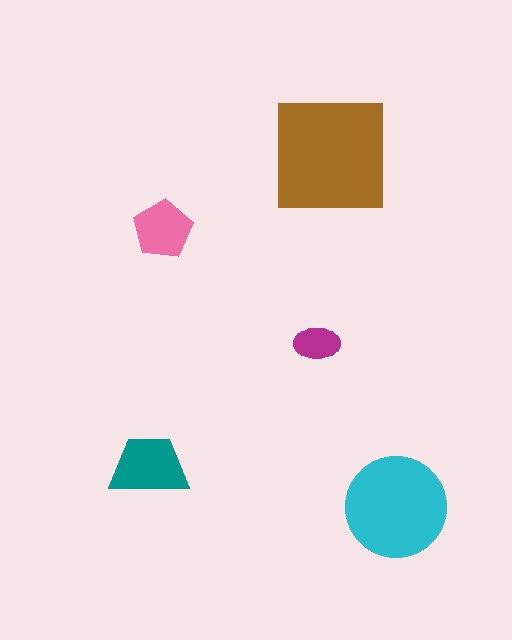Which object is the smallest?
The magenta ellipse.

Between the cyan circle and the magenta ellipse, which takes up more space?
The cyan circle.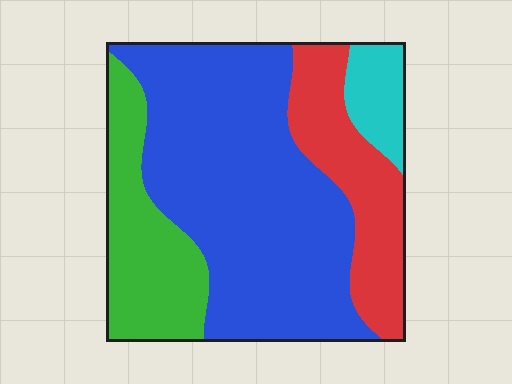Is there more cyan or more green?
Green.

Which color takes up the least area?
Cyan, at roughly 5%.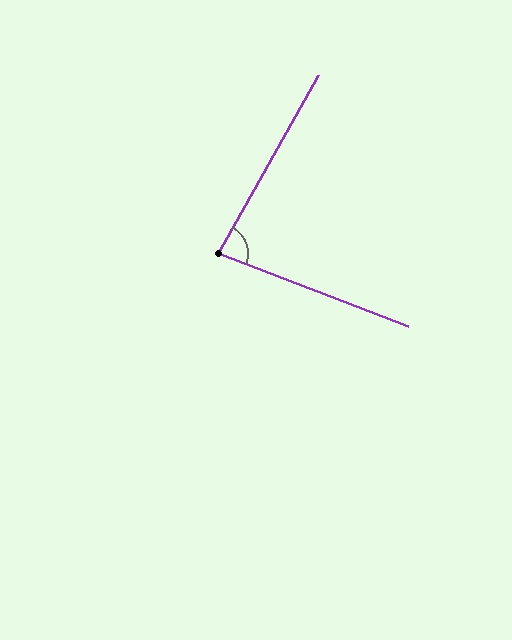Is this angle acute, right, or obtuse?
It is acute.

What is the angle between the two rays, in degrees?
Approximately 82 degrees.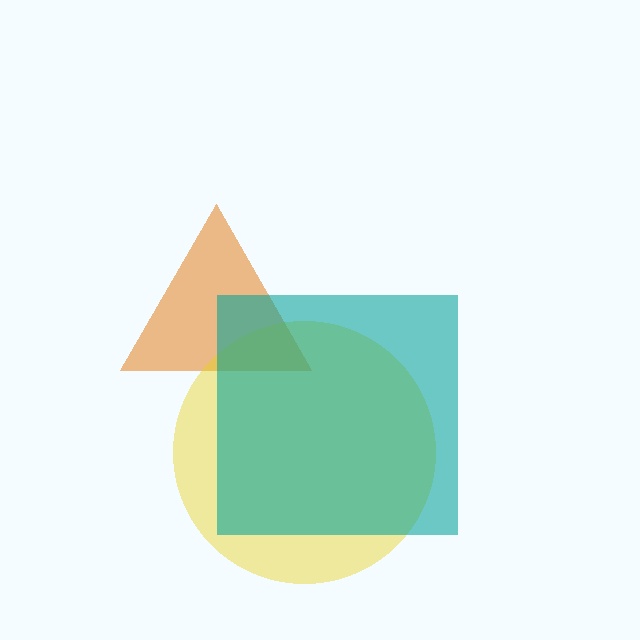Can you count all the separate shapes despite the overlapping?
Yes, there are 3 separate shapes.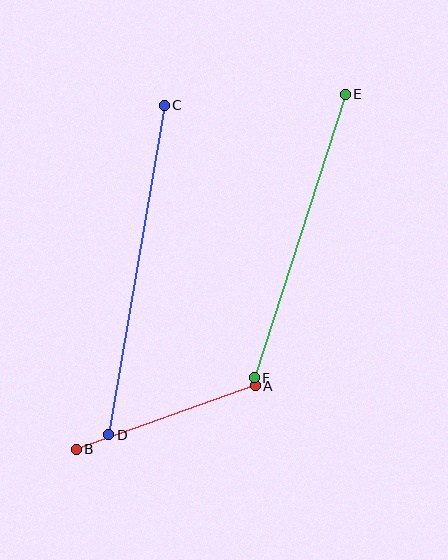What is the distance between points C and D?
The distance is approximately 334 pixels.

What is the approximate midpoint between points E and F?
The midpoint is at approximately (300, 236) pixels.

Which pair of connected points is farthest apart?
Points C and D are farthest apart.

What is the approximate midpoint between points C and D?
The midpoint is at approximately (137, 270) pixels.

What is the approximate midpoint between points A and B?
The midpoint is at approximately (166, 418) pixels.